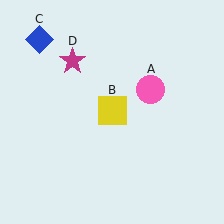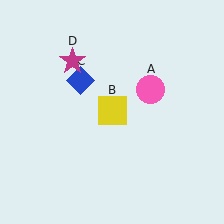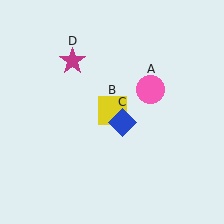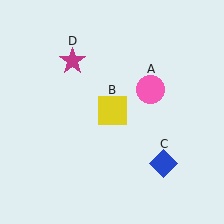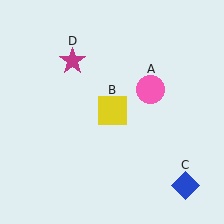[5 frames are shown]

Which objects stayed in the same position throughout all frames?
Pink circle (object A) and yellow square (object B) and magenta star (object D) remained stationary.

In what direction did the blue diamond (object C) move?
The blue diamond (object C) moved down and to the right.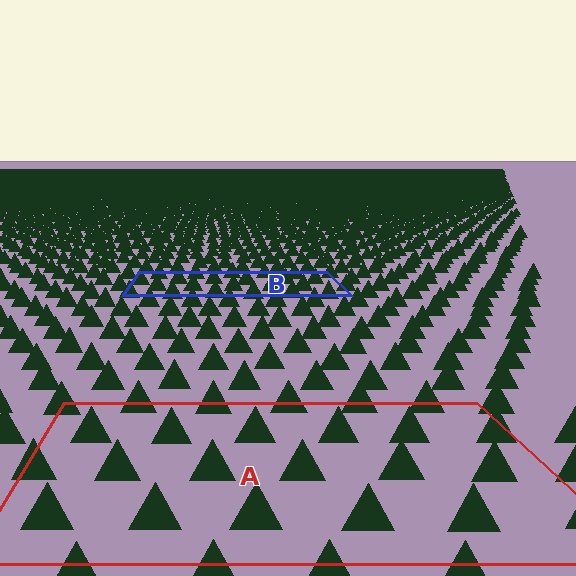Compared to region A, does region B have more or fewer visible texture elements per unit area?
Region B has more texture elements per unit area — they are packed more densely because it is farther away.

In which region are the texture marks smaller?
The texture marks are smaller in region B, because it is farther away.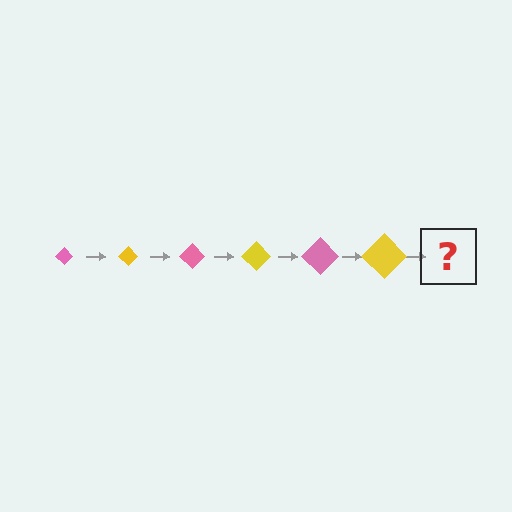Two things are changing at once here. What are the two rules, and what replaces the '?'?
The two rules are that the diamond grows larger each step and the color cycles through pink and yellow. The '?' should be a pink diamond, larger than the previous one.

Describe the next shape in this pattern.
It should be a pink diamond, larger than the previous one.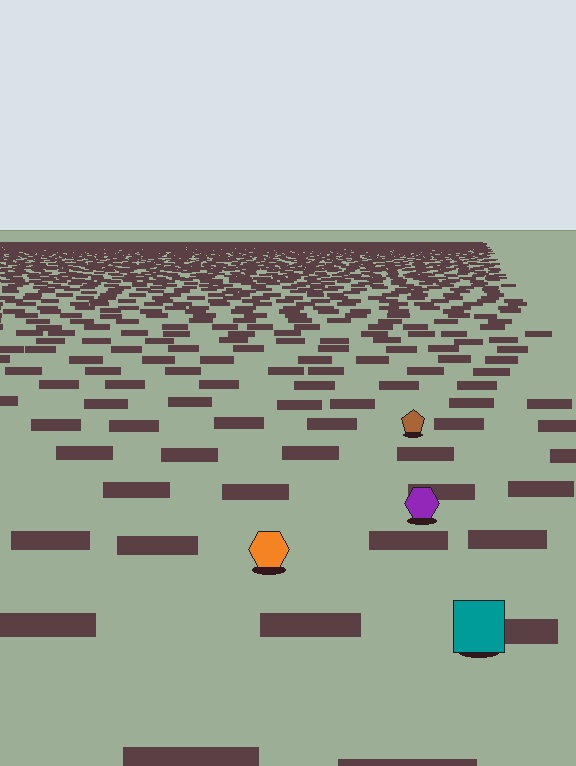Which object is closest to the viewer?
The teal square is closest. The texture marks near it are larger and more spread out.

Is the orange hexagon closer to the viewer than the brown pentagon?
Yes. The orange hexagon is closer — you can tell from the texture gradient: the ground texture is coarser near it.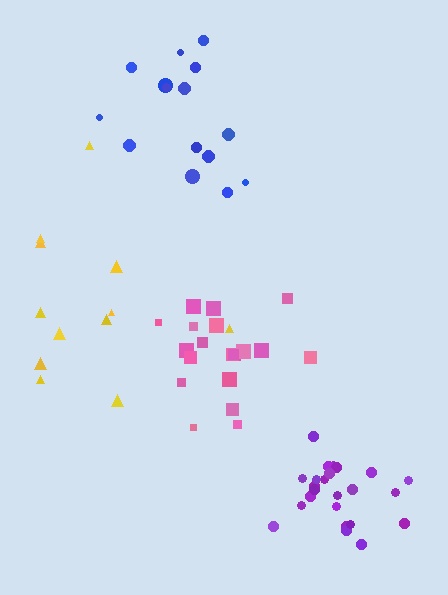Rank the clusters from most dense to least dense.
purple, pink, blue, yellow.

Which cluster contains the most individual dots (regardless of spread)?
Purple (24).